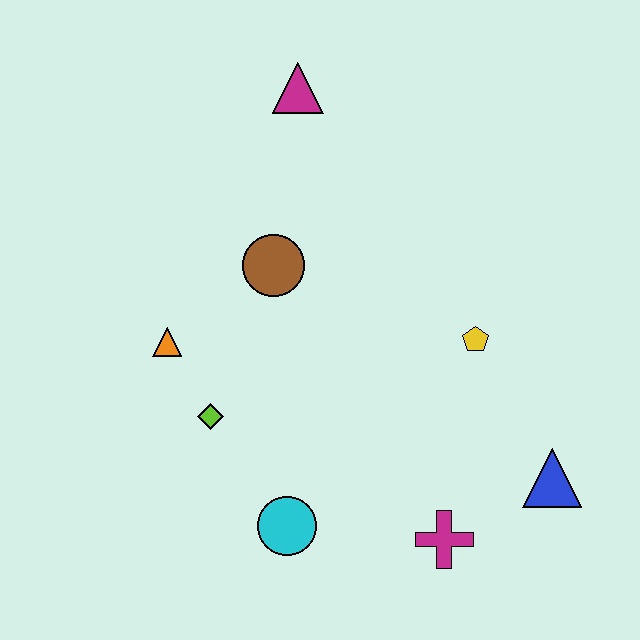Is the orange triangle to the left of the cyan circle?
Yes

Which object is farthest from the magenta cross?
The magenta triangle is farthest from the magenta cross.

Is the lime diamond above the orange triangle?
No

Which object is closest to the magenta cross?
The blue triangle is closest to the magenta cross.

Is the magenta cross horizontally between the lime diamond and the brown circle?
No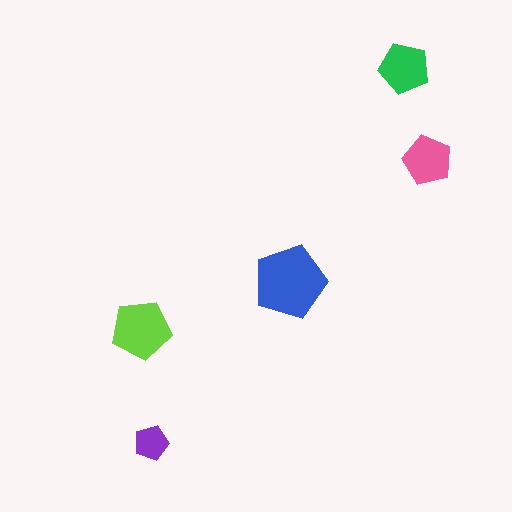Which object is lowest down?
The purple pentagon is bottommost.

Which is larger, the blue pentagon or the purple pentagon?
The blue one.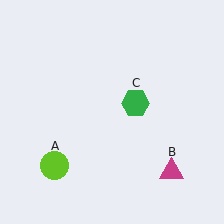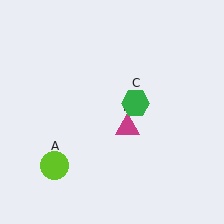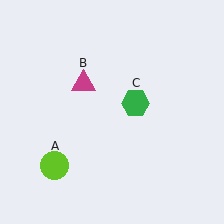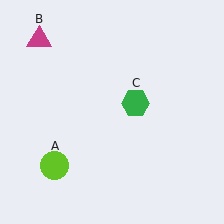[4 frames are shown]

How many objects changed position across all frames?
1 object changed position: magenta triangle (object B).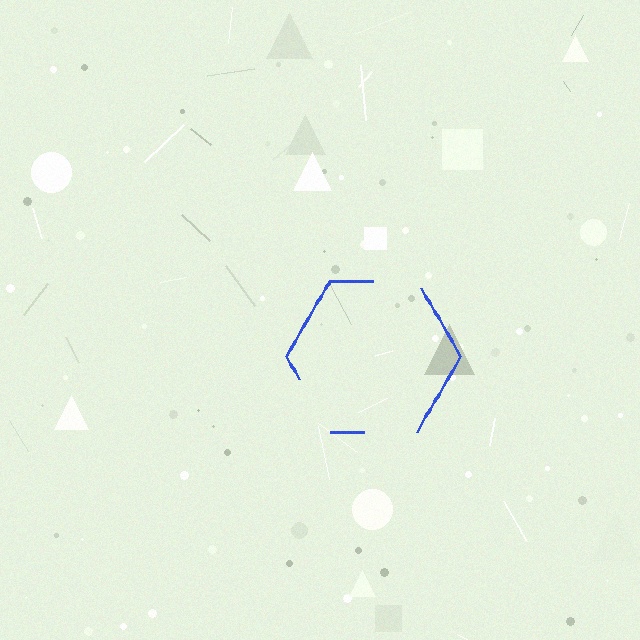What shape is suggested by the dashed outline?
The dashed outline suggests a hexagon.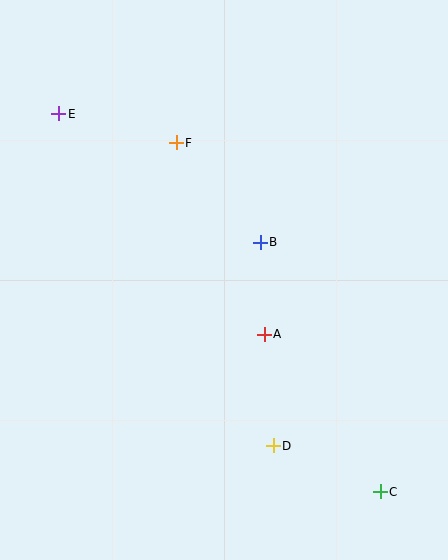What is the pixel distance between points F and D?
The distance between F and D is 318 pixels.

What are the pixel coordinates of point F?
Point F is at (176, 143).